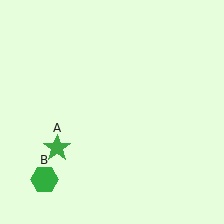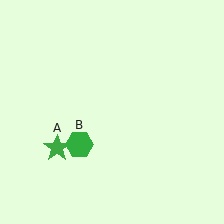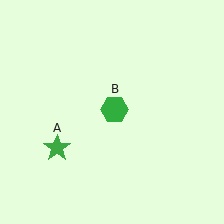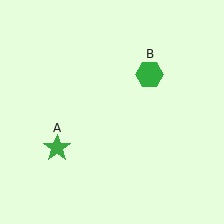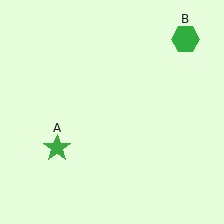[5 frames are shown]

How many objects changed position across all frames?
1 object changed position: green hexagon (object B).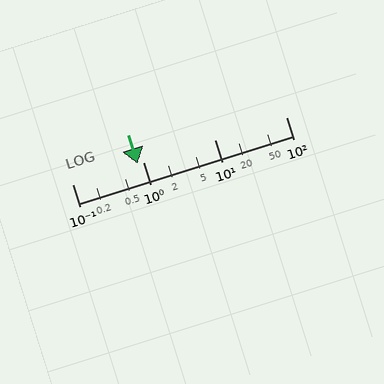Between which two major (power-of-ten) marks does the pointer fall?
The pointer is between 0.1 and 1.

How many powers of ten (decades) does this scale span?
The scale spans 3 decades, from 0.1 to 100.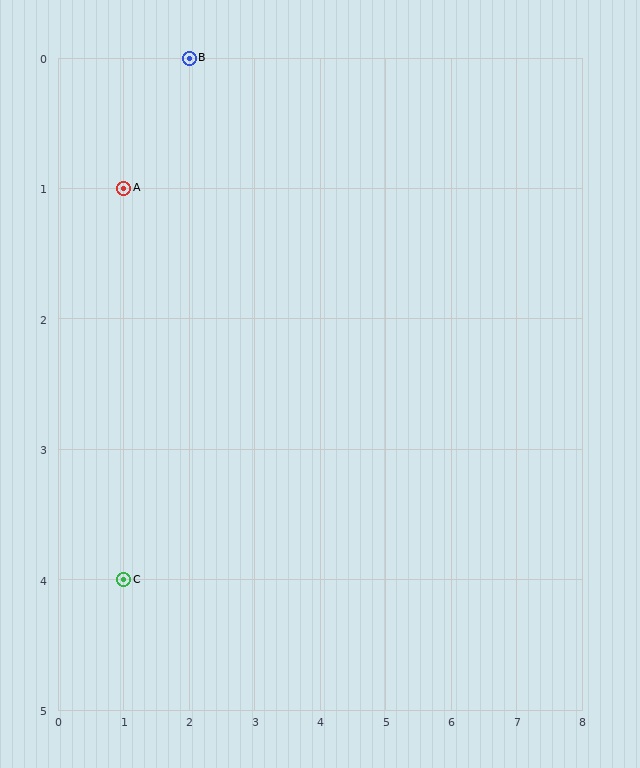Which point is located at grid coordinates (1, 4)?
Point C is at (1, 4).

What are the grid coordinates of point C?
Point C is at grid coordinates (1, 4).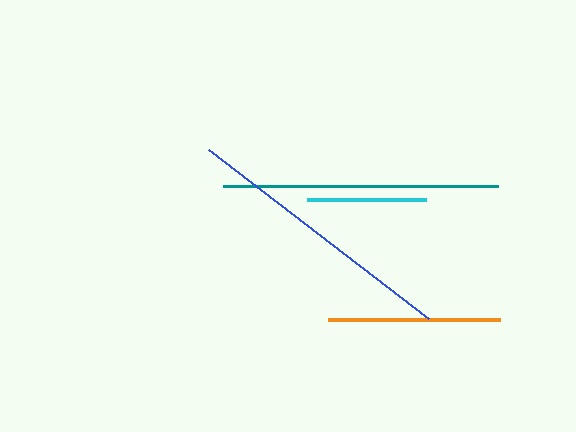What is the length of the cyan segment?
The cyan segment is approximately 120 pixels long.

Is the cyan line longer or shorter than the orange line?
The orange line is longer than the cyan line.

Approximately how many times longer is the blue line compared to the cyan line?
The blue line is approximately 2.3 times the length of the cyan line.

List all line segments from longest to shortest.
From longest to shortest: blue, teal, orange, cyan.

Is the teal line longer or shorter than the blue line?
The blue line is longer than the teal line.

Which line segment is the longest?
The blue line is the longest at approximately 278 pixels.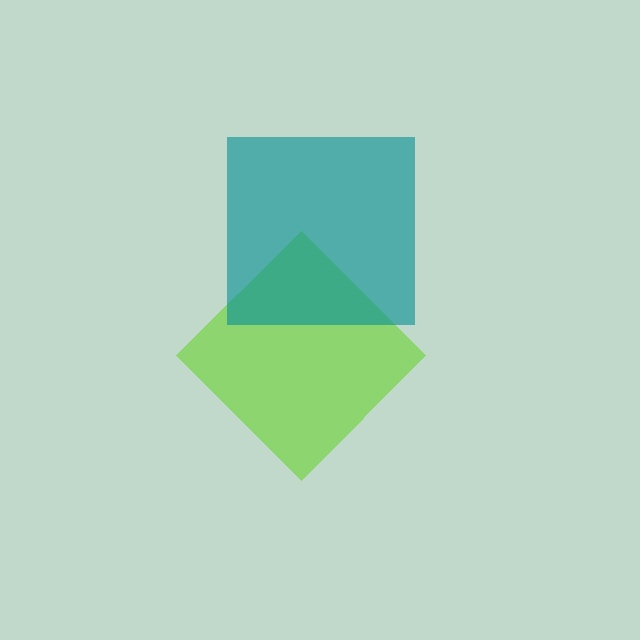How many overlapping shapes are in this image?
There are 2 overlapping shapes in the image.